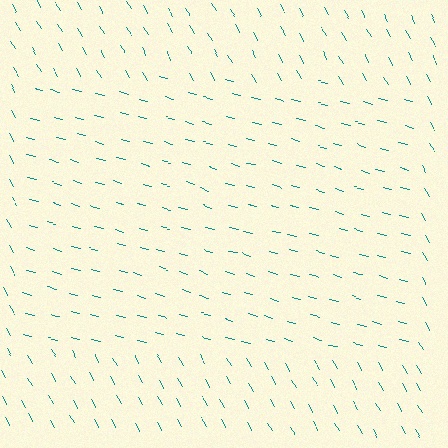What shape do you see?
I see a rectangle.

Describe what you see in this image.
The image is filled with small teal line segments. A rectangle region in the image has lines oriented differently from the surrounding lines, creating a visible texture boundary.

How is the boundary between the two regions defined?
The boundary is defined purely by a change in line orientation (approximately 45 degrees difference). All lines are the same color and thickness.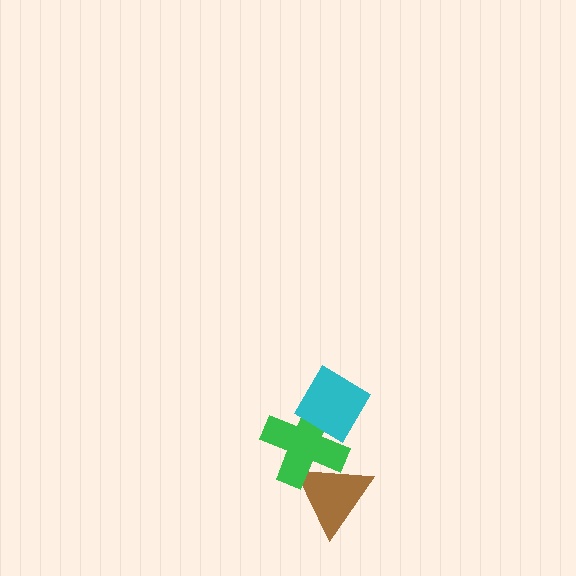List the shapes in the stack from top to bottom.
From top to bottom: the cyan diamond, the green cross, the brown triangle.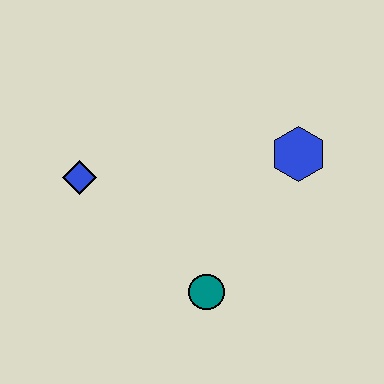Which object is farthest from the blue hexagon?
The blue diamond is farthest from the blue hexagon.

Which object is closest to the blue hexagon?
The teal circle is closest to the blue hexagon.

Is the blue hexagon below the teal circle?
No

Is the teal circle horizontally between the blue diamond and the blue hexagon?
Yes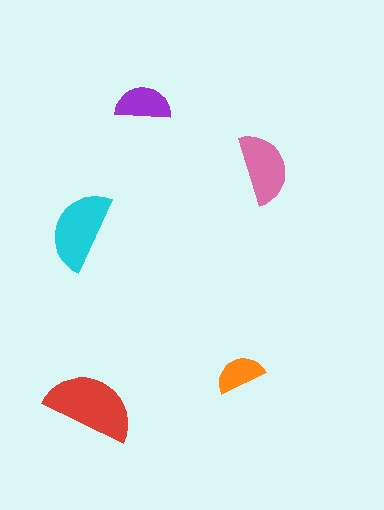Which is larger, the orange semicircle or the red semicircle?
The red one.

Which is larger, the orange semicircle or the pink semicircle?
The pink one.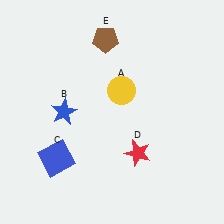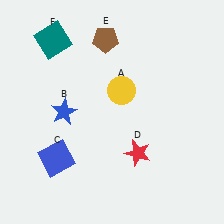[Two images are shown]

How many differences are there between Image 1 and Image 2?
There is 1 difference between the two images.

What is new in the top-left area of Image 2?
A teal square (F) was added in the top-left area of Image 2.